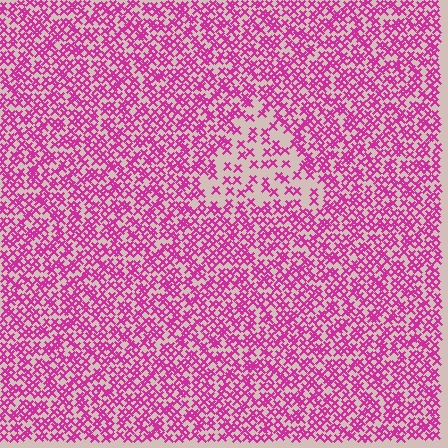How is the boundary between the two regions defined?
The boundary is defined by a change in element density (approximately 2.2x ratio). All elements are the same color, size, and shape.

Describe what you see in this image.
The image contains small magenta elements arranged at two different densities. A triangle-shaped region is visible where the elements are less densely packed than the surrounding area.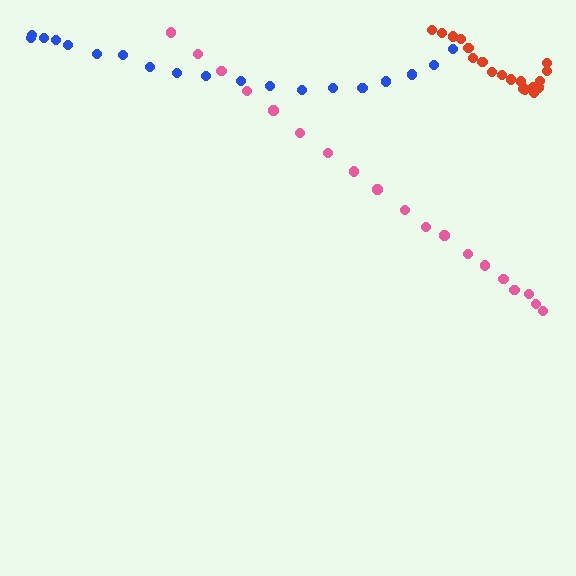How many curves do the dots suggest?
There are 3 distinct paths.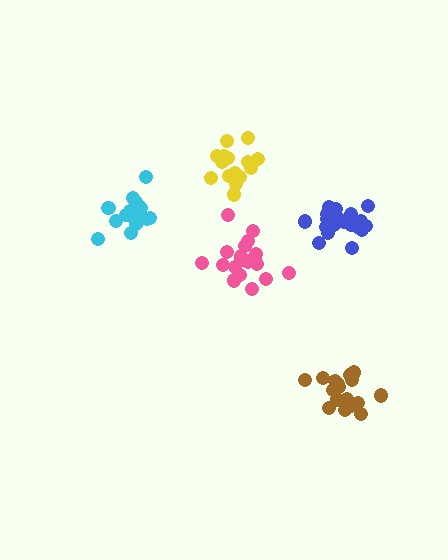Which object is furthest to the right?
The blue cluster is rightmost.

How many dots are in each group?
Group 1: 18 dots, Group 2: 15 dots, Group 3: 18 dots, Group 4: 20 dots, Group 5: 21 dots (92 total).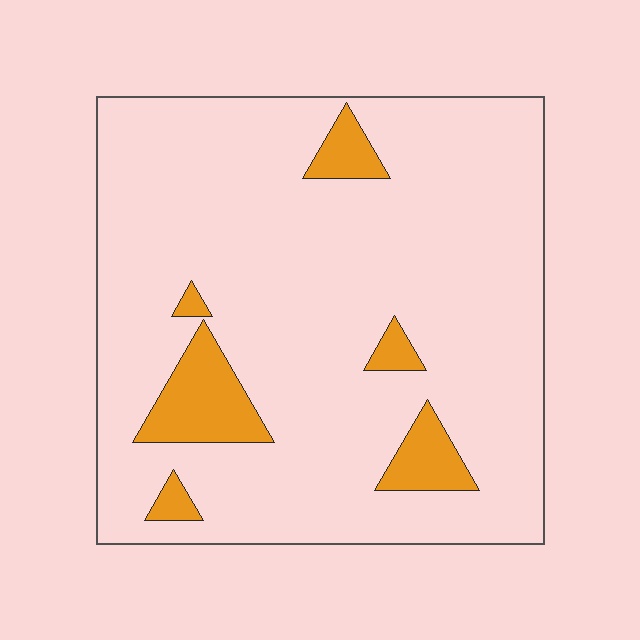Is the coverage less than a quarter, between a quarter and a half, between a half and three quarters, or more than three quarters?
Less than a quarter.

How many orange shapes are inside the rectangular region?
6.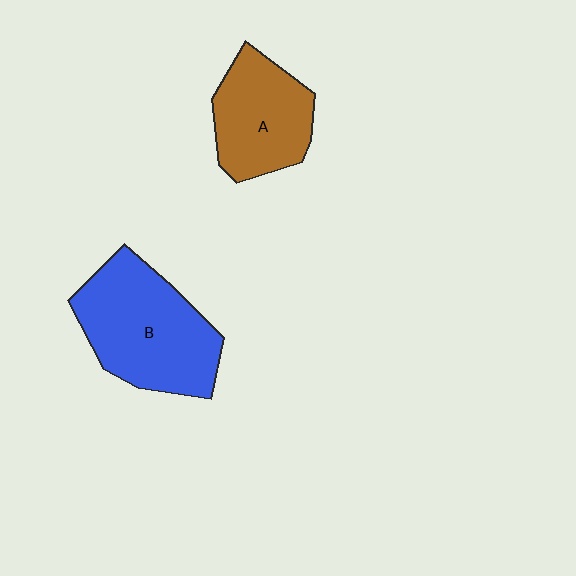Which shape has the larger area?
Shape B (blue).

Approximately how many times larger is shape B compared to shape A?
Approximately 1.4 times.